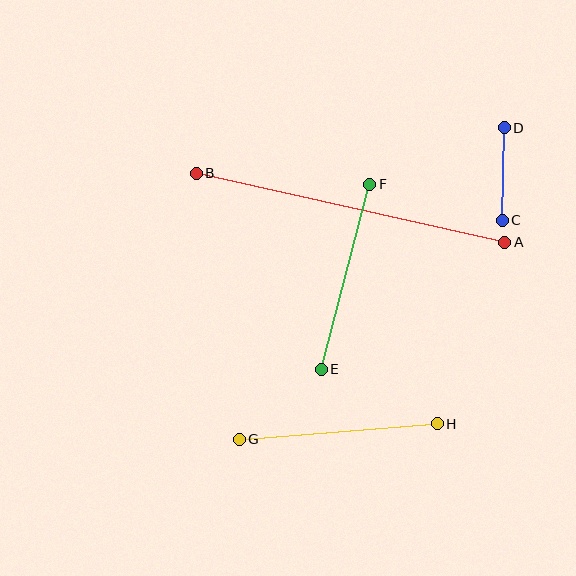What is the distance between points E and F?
The distance is approximately 191 pixels.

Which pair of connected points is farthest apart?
Points A and B are farthest apart.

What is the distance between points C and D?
The distance is approximately 93 pixels.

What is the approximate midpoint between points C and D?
The midpoint is at approximately (503, 174) pixels.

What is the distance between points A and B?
The distance is approximately 316 pixels.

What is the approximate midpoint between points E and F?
The midpoint is at approximately (345, 277) pixels.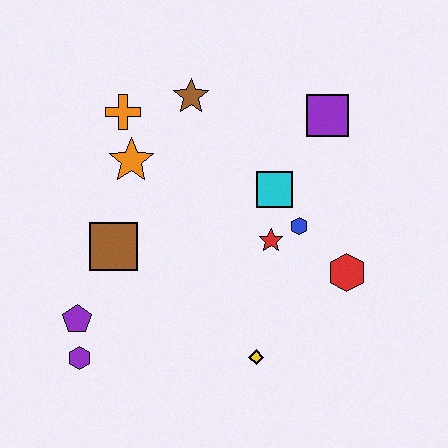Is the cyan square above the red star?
Yes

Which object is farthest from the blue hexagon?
The purple hexagon is farthest from the blue hexagon.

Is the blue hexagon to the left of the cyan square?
No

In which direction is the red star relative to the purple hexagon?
The red star is to the right of the purple hexagon.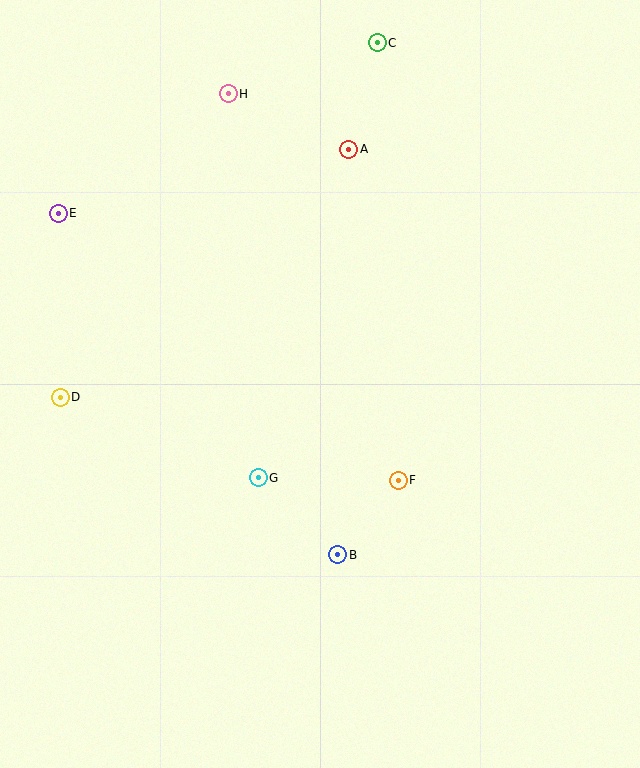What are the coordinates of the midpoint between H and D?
The midpoint between H and D is at (144, 246).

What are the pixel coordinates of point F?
Point F is at (398, 480).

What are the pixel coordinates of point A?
Point A is at (349, 149).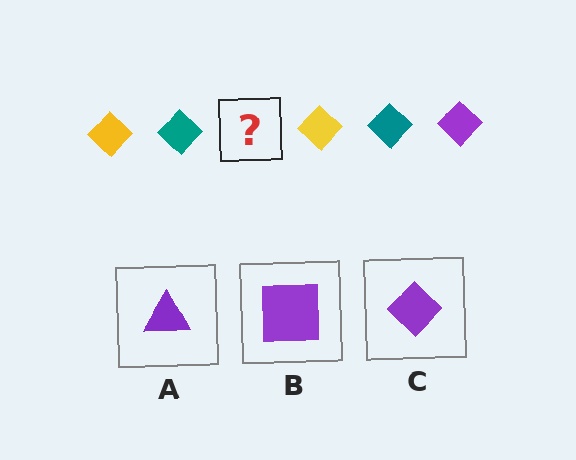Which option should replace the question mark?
Option C.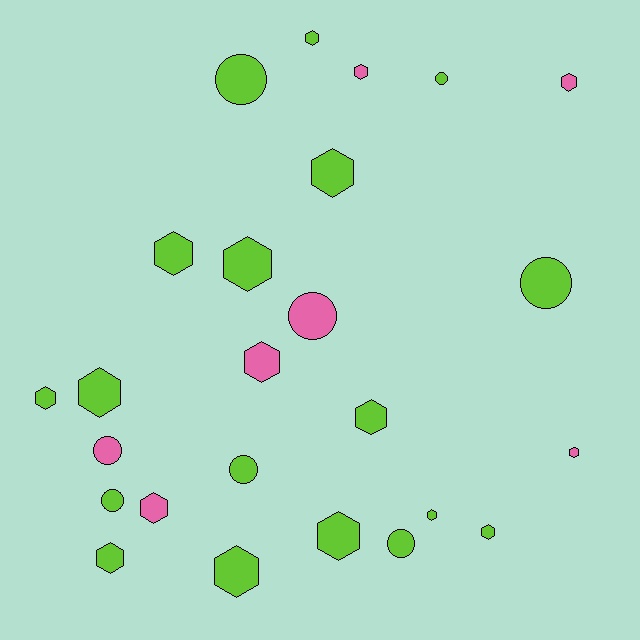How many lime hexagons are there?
There are 12 lime hexagons.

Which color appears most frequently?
Lime, with 18 objects.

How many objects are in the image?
There are 25 objects.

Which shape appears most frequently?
Hexagon, with 17 objects.